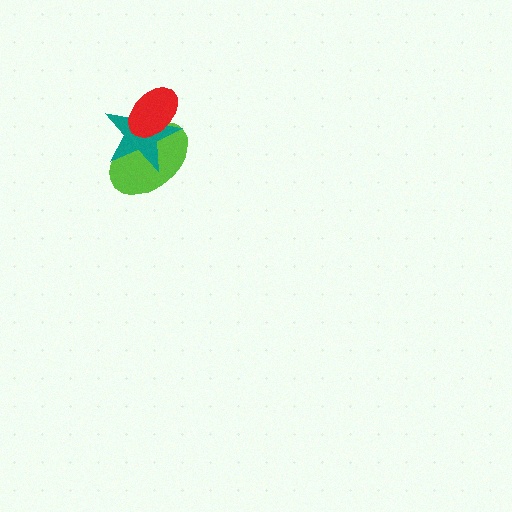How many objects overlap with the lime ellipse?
2 objects overlap with the lime ellipse.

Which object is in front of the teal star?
The red ellipse is in front of the teal star.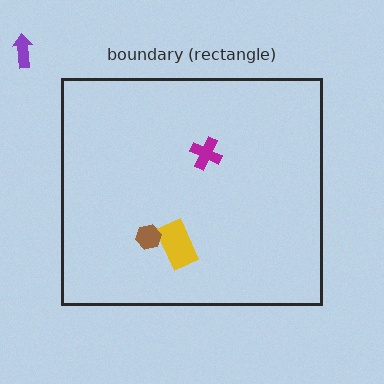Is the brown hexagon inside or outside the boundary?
Inside.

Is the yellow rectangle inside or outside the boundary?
Inside.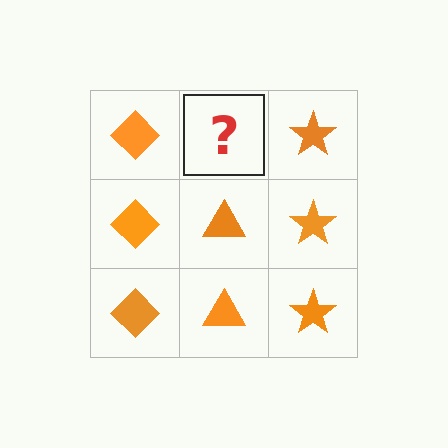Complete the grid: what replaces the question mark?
The question mark should be replaced with an orange triangle.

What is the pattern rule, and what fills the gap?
The rule is that each column has a consistent shape. The gap should be filled with an orange triangle.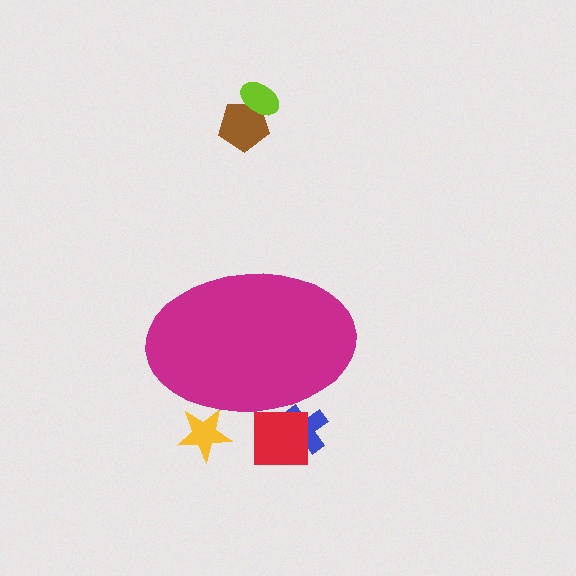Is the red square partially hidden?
Yes, the red square is partially hidden behind the magenta ellipse.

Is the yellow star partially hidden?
Yes, the yellow star is partially hidden behind the magenta ellipse.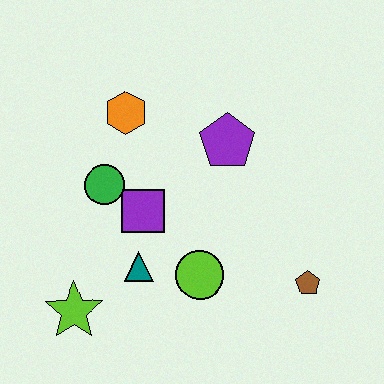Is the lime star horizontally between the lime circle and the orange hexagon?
No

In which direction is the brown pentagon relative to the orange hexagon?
The brown pentagon is to the right of the orange hexagon.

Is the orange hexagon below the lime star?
No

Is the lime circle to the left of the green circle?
No